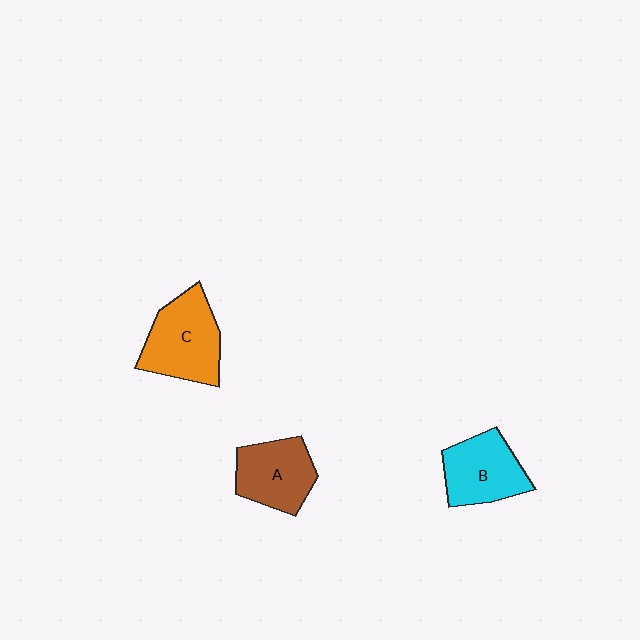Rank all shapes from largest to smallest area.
From largest to smallest: C (orange), B (cyan), A (brown).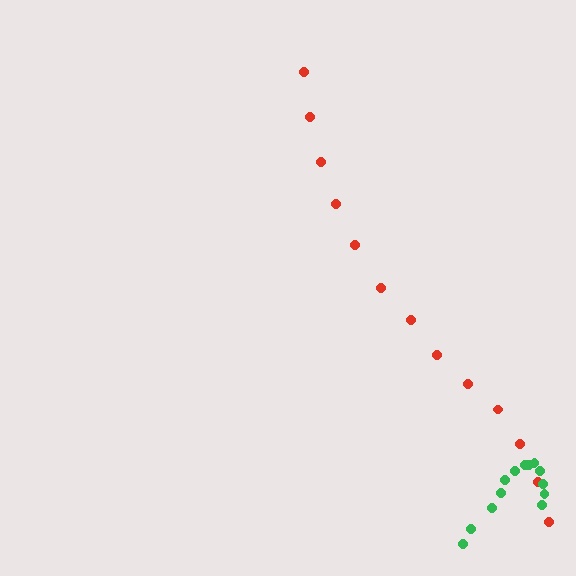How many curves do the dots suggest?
There are 2 distinct paths.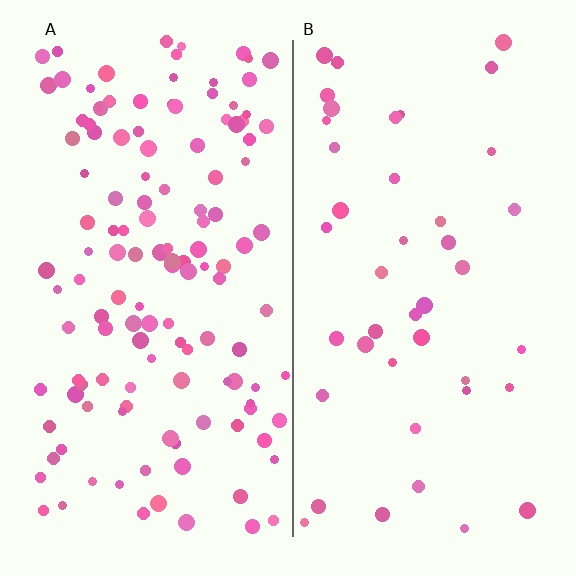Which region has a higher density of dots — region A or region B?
A (the left).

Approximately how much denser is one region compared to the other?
Approximately 3.1× — region A over region B.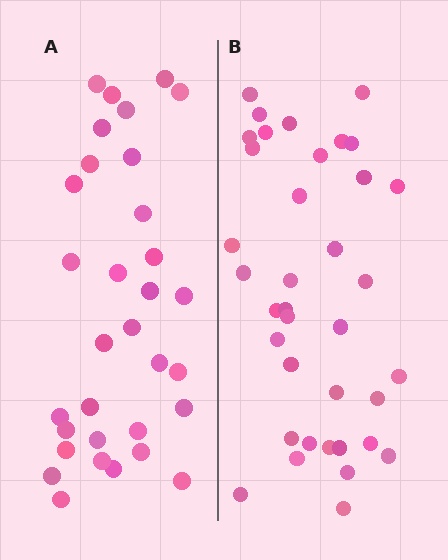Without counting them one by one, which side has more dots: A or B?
Region B (the right region) has more dots.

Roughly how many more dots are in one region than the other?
Region B has about 5 more dots than region A.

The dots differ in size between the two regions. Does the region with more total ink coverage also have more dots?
No. Region A has more total ink coverage because its dots are larger, but region B actually contains more individual dots. Total area can be misleading — the number of items is what matters here.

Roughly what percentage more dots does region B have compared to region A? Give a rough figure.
About 15% more.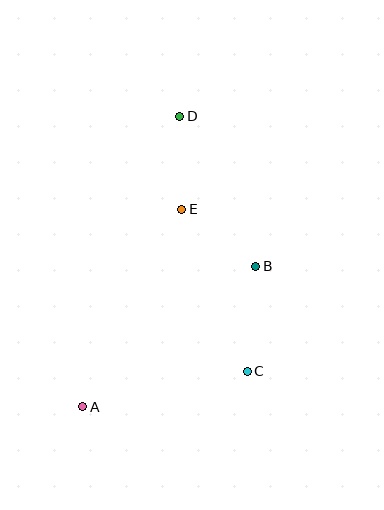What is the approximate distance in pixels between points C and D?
The distance between C and D is approximately 264 pixels.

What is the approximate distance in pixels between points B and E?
The distance between B and E is approximately 93 pixels.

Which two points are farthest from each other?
Points A and D are farthest from each other.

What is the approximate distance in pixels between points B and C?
The distance between B and C is approximately 105 pixels.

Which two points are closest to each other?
Points D and E are closest to each other.